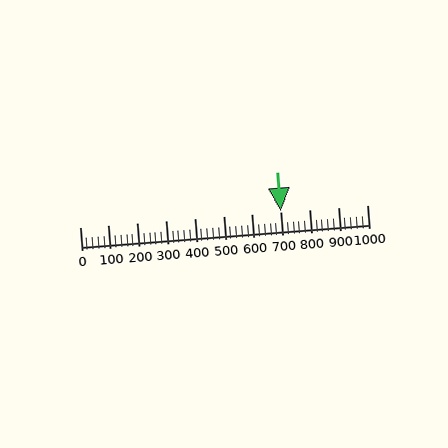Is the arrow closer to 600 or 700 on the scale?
The arrow is closer to 700.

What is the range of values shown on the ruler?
The ruler shows values from 0 to 1000.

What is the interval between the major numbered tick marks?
The major tick marks are spaced 100 units apart.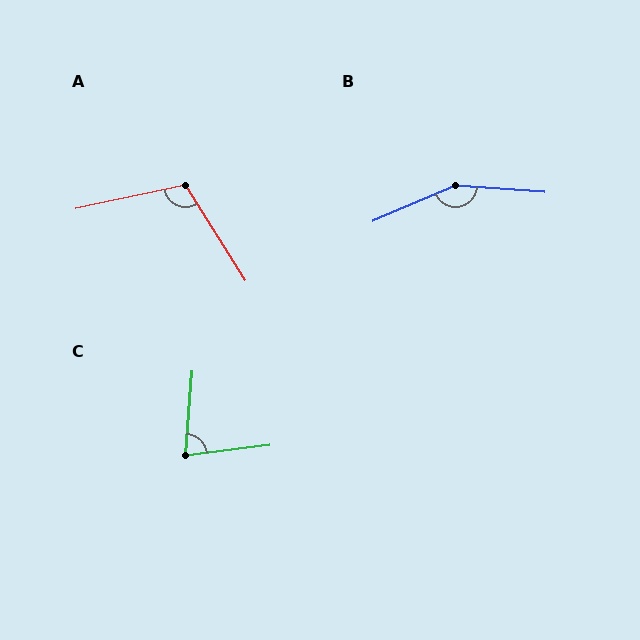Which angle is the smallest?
C, at approximately 79 degrees.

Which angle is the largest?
B, at approximately 153 degrees.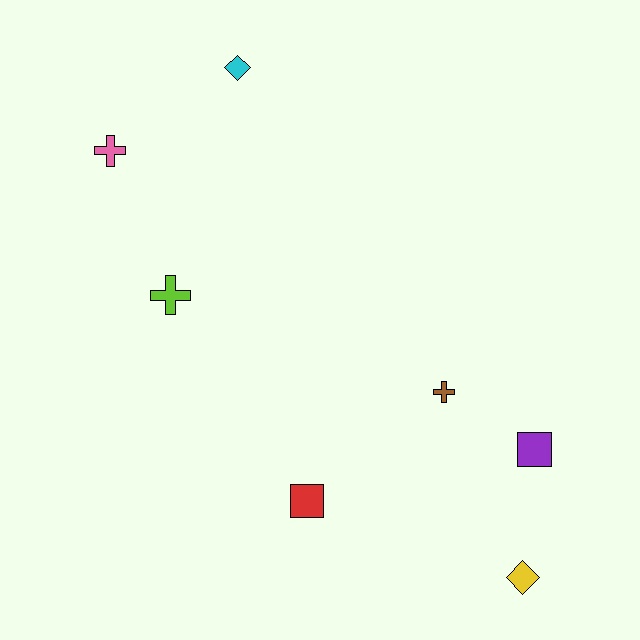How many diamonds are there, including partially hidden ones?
There are 2 diamonds.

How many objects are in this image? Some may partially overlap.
There are 7 objects.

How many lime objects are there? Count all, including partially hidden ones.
There is 1 lime object.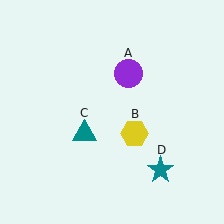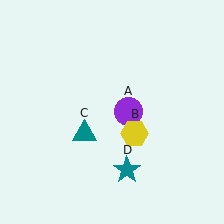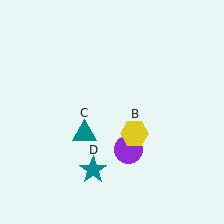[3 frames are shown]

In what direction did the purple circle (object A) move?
The purple circle (object A) moved down.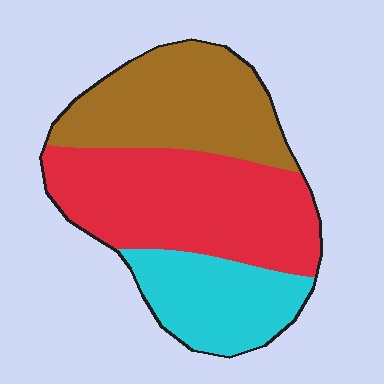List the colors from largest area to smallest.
From largest to smallest: red, brown, cyan.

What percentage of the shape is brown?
Brown covers roughly 35% of the shape.